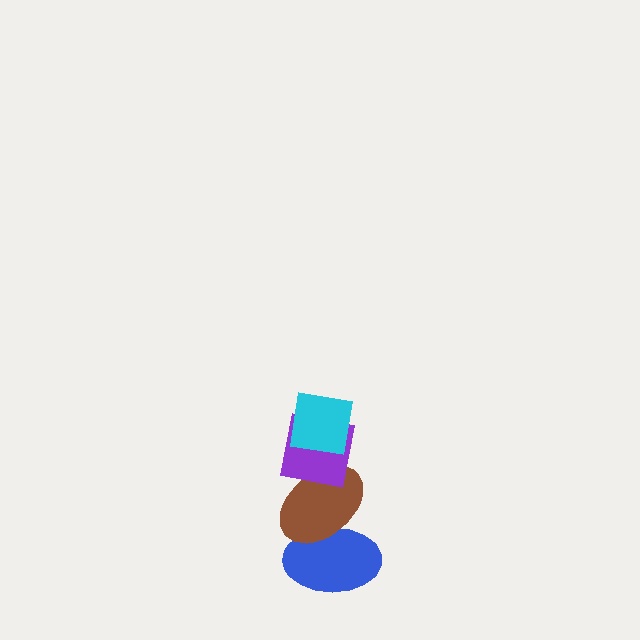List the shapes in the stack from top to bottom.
From top to bottom: the cyan square, the purple square, the brown ellipse, the blue ellipse.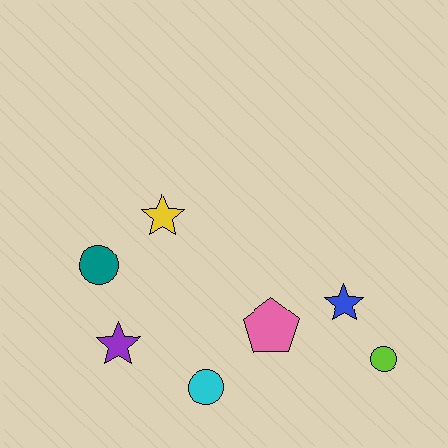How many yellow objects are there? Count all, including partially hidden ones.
There is 1 yellow object.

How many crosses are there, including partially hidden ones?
There are no crosses.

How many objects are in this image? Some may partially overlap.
There are 7 objects.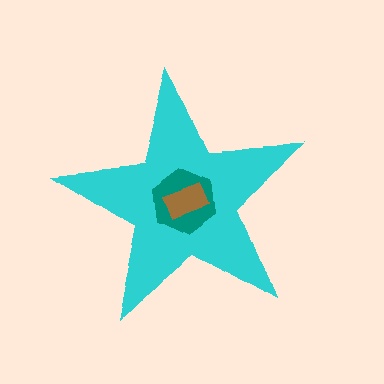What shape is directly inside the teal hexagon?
The brown rectangle.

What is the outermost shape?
The cyan star.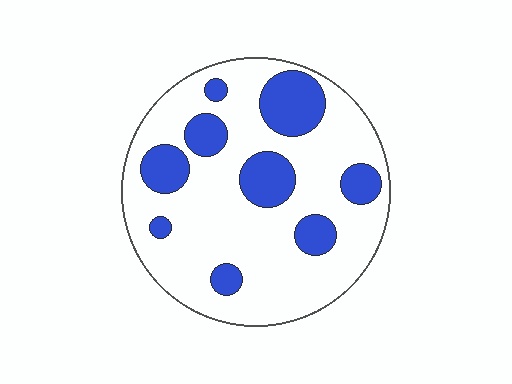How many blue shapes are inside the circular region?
9.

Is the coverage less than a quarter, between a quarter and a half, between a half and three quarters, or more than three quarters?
Less than a quarter.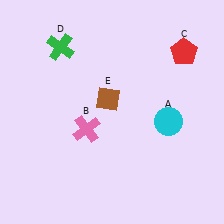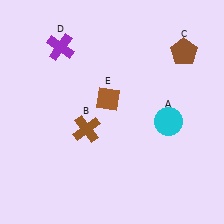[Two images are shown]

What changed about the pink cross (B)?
In Image 1, B is pink. In Image 2, it changed to brown.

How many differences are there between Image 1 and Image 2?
There are 3 differences between the two images.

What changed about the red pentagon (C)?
In Image 1, C is red. In Image 2, it changed to brown.